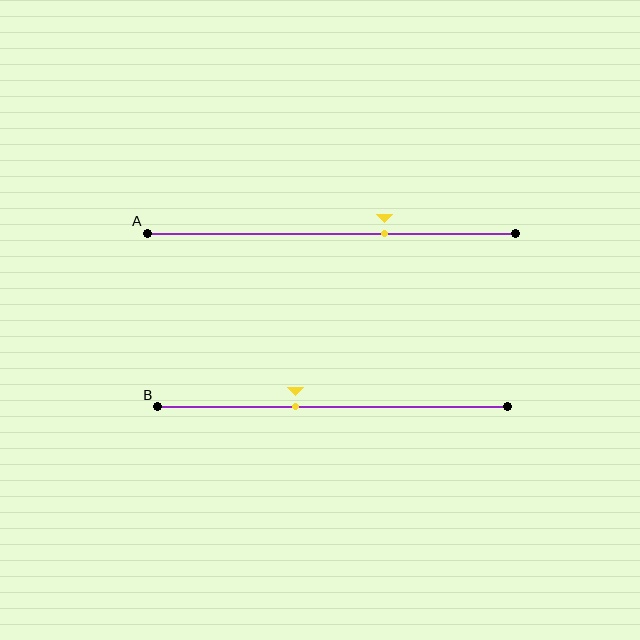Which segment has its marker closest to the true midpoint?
Segment B has its marker closest to the true midpoint.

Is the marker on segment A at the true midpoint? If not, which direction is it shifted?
No, the marker on segment A is shifted to the right by about 15% of the segment length.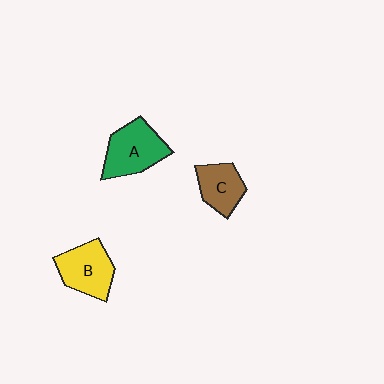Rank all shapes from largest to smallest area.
From largest to smallest: A (green), B (yellow), C (brown).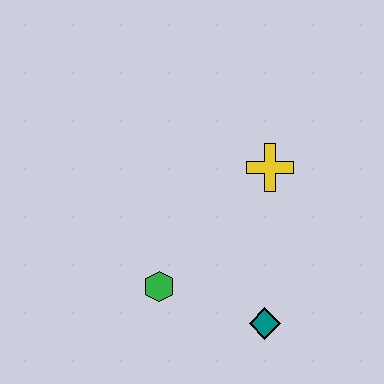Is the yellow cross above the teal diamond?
Yes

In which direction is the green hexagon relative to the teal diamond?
The green hexagon is to the left of the teal diamond.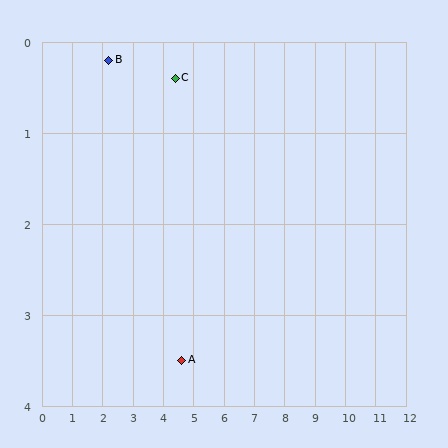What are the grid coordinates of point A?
Point A is at approximately (4.6, 3.5).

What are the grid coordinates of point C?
Point C is at approximately (4.4, 0.4).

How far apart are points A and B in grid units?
Points A and B are about 4.1 grid units apart.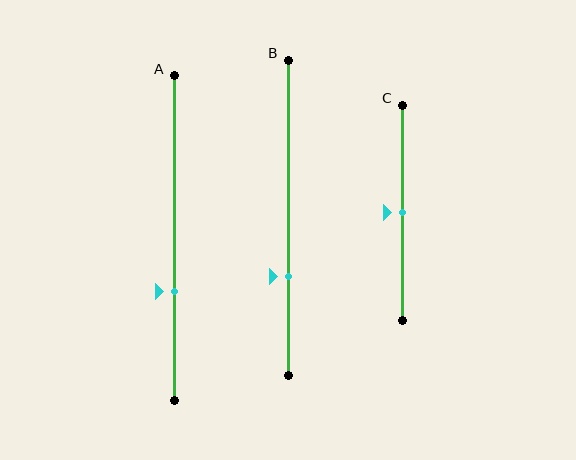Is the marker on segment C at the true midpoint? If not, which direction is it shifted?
Yes, the marker on segment C is at the true midpoint.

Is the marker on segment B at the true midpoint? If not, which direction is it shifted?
No, the marker on segment B is shifted downward by about 19% of the segment length.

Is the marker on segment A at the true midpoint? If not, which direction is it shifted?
No, the marker on segment A is shifted downward by about 17% of the segment length.